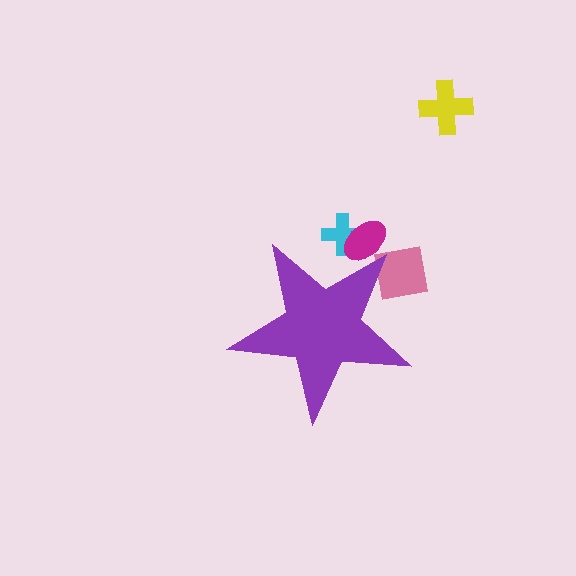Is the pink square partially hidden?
Yes, the pink square is partially hidden behind the purple star.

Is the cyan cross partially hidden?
Yes, the cyan cross is partially hidden behind the purple star.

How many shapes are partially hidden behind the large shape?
3 shapes are partially hidden.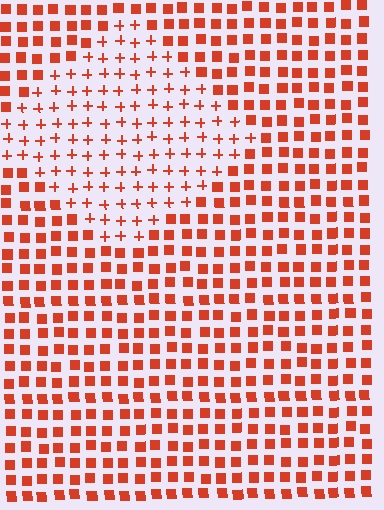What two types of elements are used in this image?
The image uses plus signs inside the diamond region and squares outside it.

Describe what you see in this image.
The image is filled with small red elements arranged in a uniform grid. A diamond-shaped region contains plus signs, while the surrounding area contains squares. The boundary is defined purely by the change in element shape.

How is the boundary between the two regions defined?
The boundary is defined by a change in element shape: plus signs inside vs. squares outside. All elements share the same color and spacing.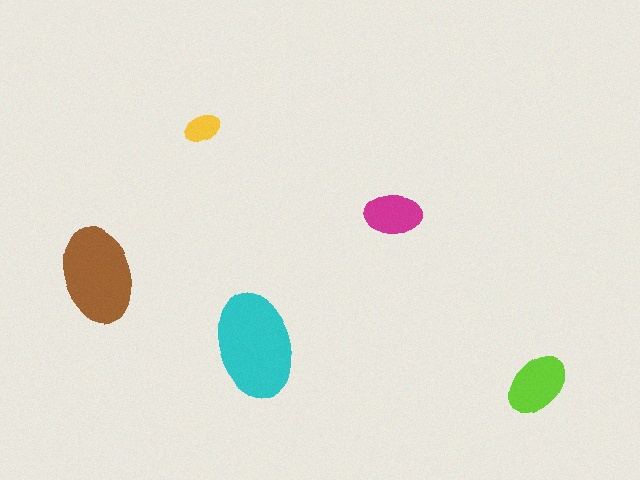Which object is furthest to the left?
The brown ellipse is leftmost.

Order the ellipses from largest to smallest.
the cyan one, the brown one, the lime one, the magenta one, the yellow one.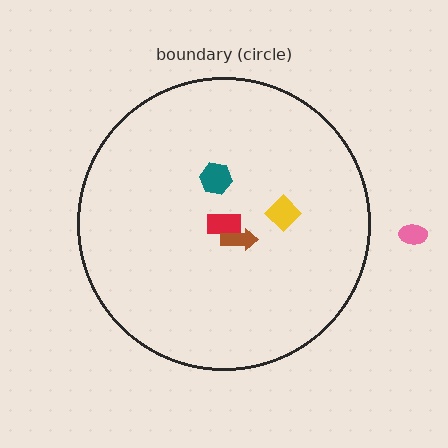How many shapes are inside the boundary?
4 inside, 1 outside.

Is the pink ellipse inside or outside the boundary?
Outside.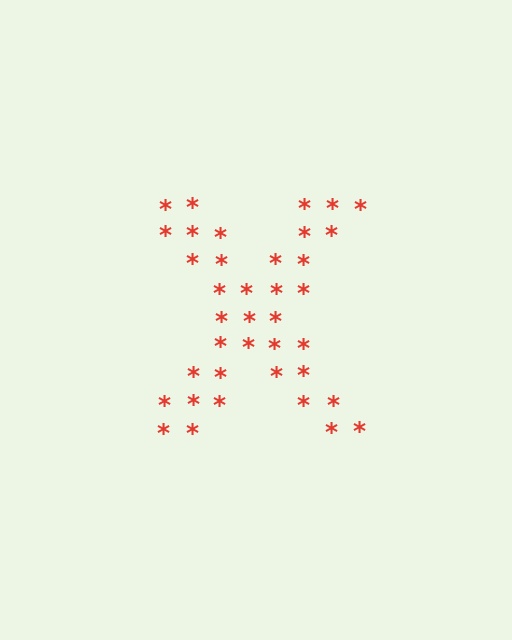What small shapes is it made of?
It is made of small asterisks.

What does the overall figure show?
The overall figure shows the letter X.